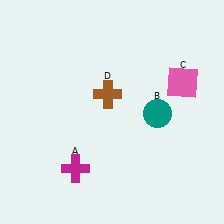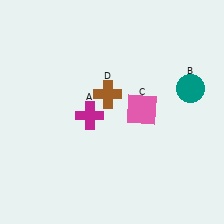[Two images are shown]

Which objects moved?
The objects that moved are: the magenta cross (A), the teal circle (B), the pink square (C).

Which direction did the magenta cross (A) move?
The magenta cross (A) moved up.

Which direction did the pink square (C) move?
The pink square (C) moved left.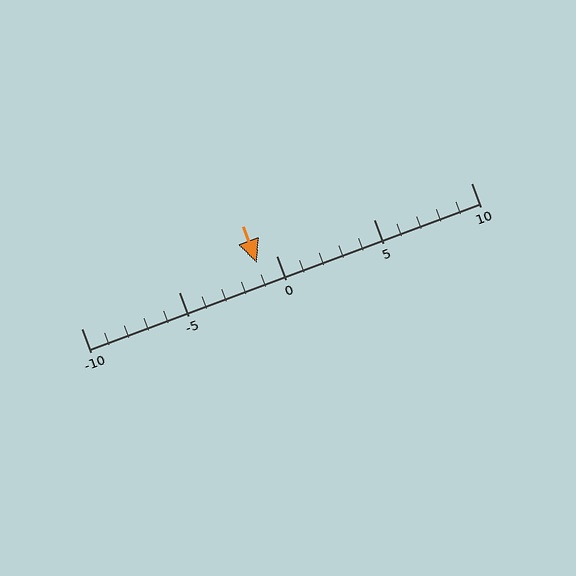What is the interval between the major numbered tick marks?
The major tick marks are spaced 5 units apart.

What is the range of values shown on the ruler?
The ruler shows values from -10 to 10.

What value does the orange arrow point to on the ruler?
The orange arrow points to approximately -1.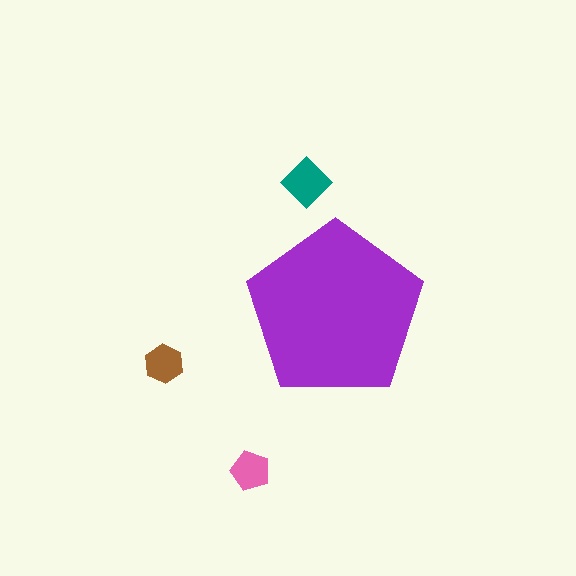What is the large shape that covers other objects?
A purple pentagon.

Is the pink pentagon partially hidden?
No, the pink pentagon is fully visible.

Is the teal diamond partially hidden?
No, the teal diamond is fully visible.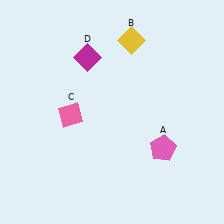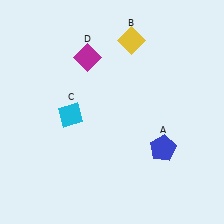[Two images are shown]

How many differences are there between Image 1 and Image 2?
There are 2 differences between the two images.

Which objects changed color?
A changed from pink to blue. C changed from pink to cyan.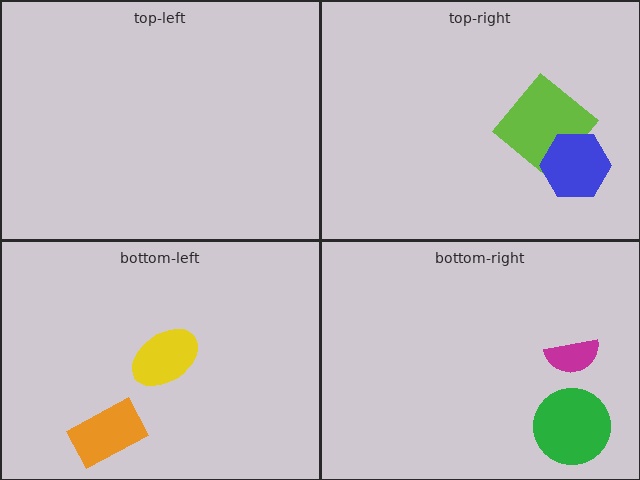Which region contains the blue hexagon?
The top-right region.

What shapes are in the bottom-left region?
The orange rectangle, the yellow ellipse.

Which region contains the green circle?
The bottom-right region.